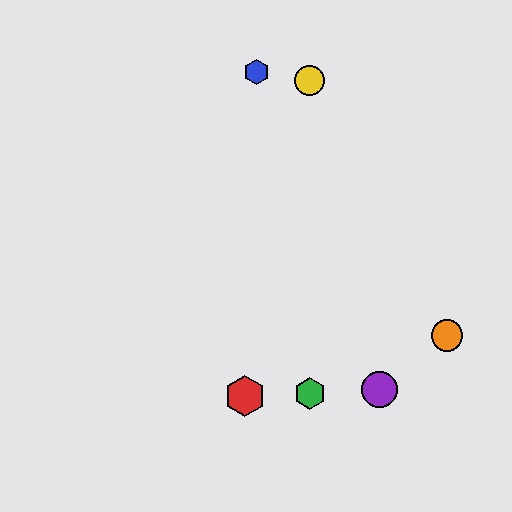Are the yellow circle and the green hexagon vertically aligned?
Yes, both are at x≈310.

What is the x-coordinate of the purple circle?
The purple circle is at x≈379.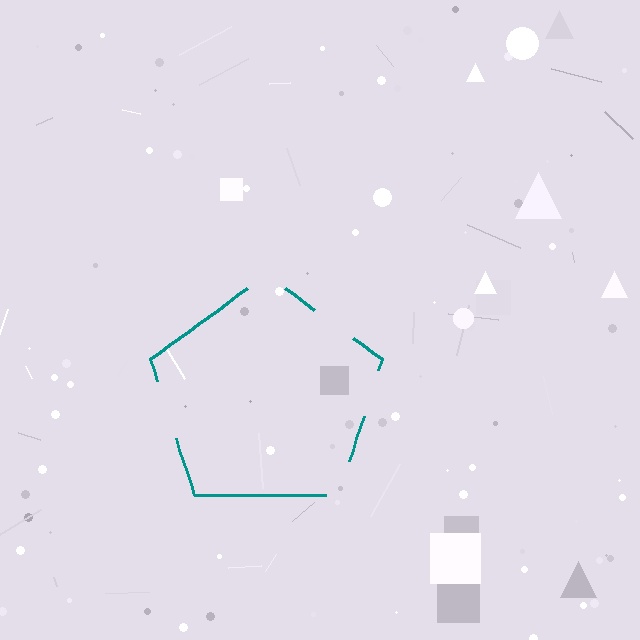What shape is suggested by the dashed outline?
The dashed outline suggests a pentagon.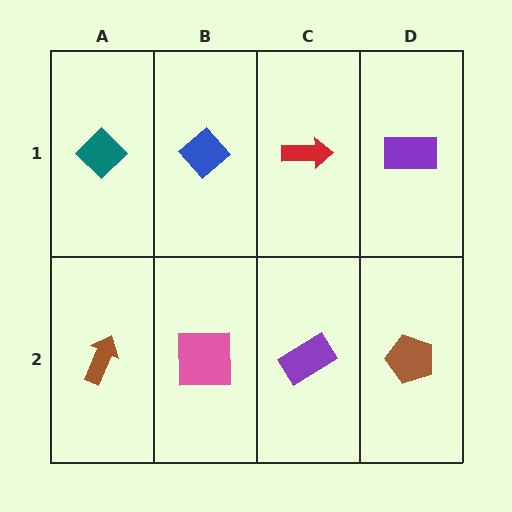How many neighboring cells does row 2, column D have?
2.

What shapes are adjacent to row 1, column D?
A brown pentagon (row 2, column D), a red arrow (row 1, column C).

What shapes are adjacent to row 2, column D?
A purple rectangle (row 1, column D), a purple rectangle (row 2, column C).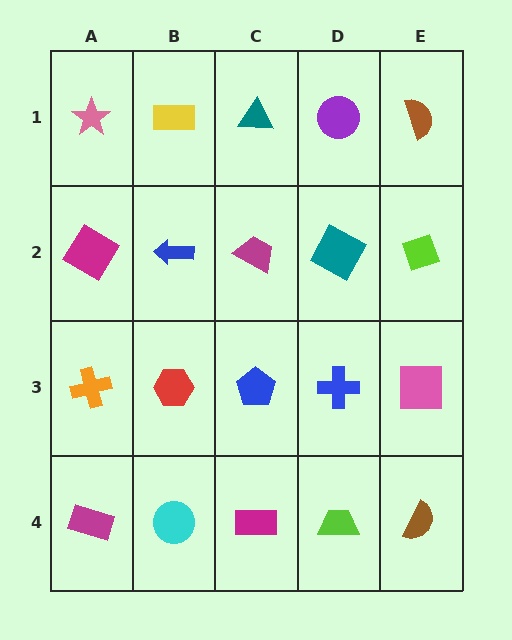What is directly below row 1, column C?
A magenta trapezoid.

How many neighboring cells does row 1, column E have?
2.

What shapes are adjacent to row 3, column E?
A lime diamond (row 2, column E), a brown semicircle (row 4, column E), a blue cross (row 3, column D).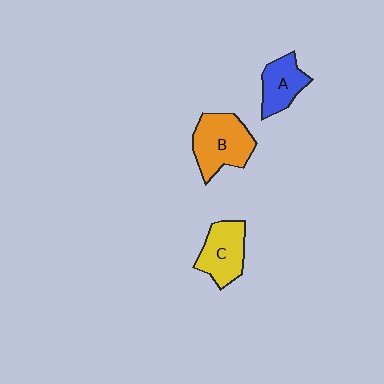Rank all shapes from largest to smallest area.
From largest to smallest: B (orange), C (yellow), A (blue).